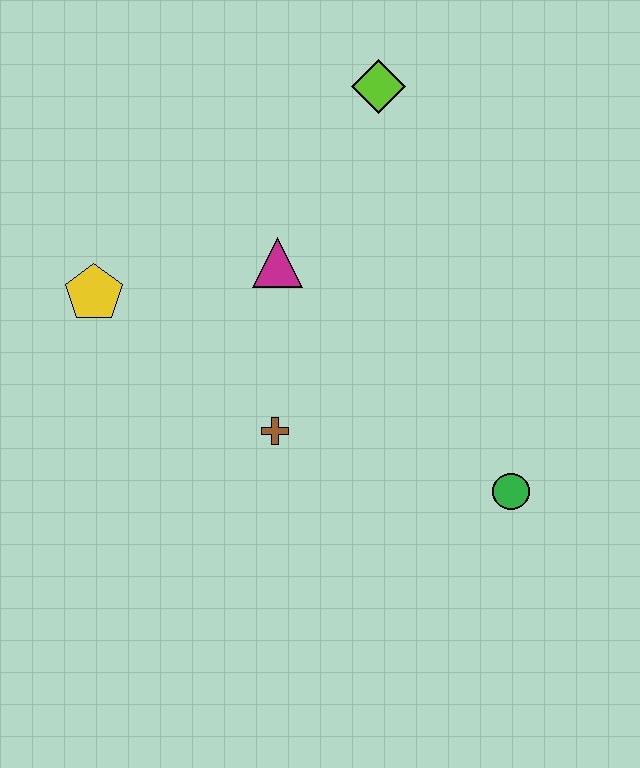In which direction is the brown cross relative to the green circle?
The brown cross is to the left of the green circle.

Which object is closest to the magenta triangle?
The brown cross is closest to the magenta triangle.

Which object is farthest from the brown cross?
The lime diamond is farthest from the brown cross.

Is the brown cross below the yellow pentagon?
Yes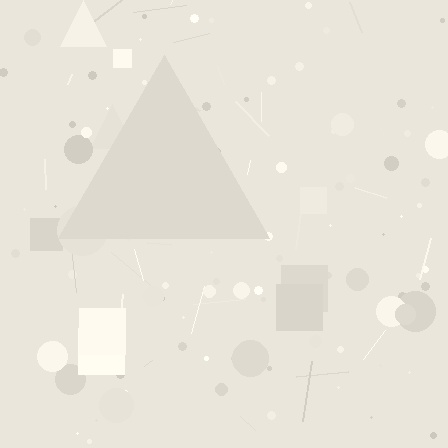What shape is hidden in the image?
A triangle is hidden in the image.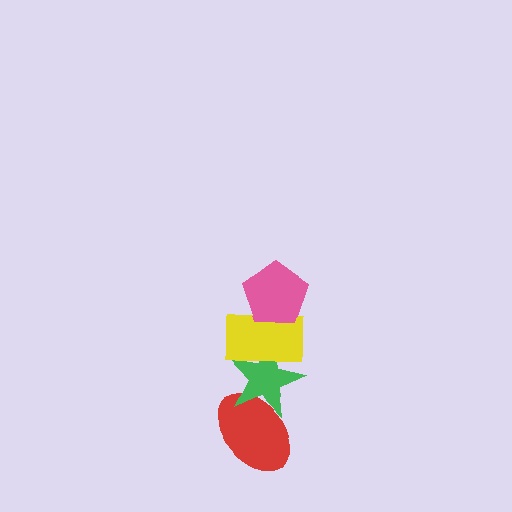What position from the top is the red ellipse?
The red ellipse is 4th from the top.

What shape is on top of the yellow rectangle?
The pink pentagon is on top of the yellow rectangle.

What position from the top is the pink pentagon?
The pink pentagon is 1st from the top.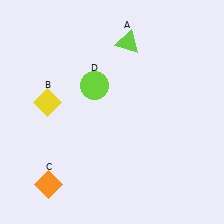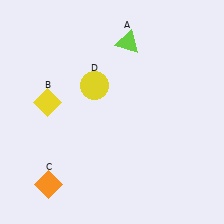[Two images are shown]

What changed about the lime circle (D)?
In Image 1, D is lime. In Image 2, it changed to yellow.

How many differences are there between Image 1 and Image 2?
There is 1 difference between the two images.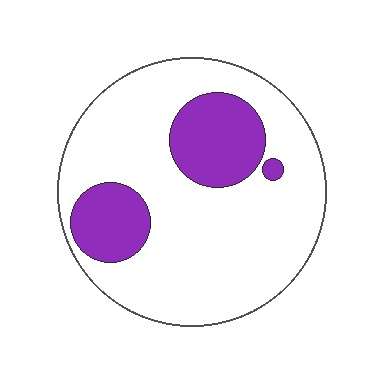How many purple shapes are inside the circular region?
3.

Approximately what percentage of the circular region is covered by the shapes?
Approximately 20%.